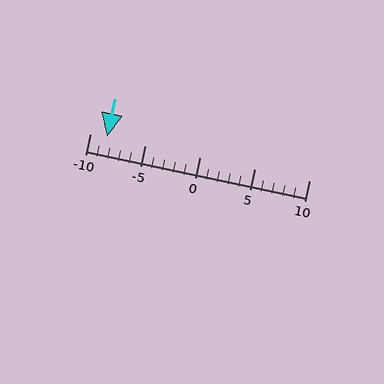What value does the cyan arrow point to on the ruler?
The cyan arrow points to approximately -8.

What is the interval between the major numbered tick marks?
The major tick marks are spaced 5 units apart.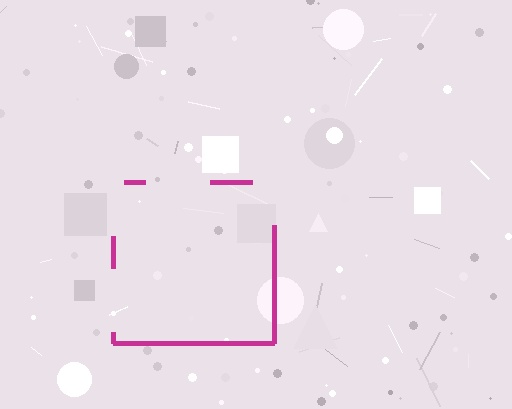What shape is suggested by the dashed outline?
The dashed outline suggests a square.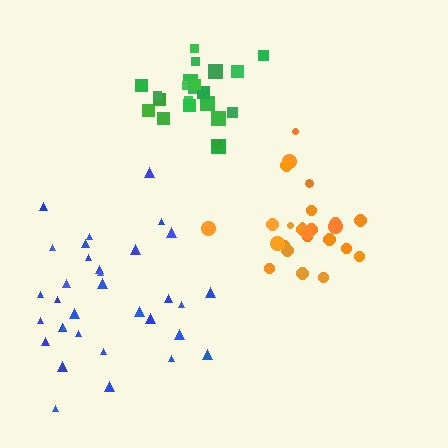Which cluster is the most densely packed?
Green.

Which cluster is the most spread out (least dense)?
Blue.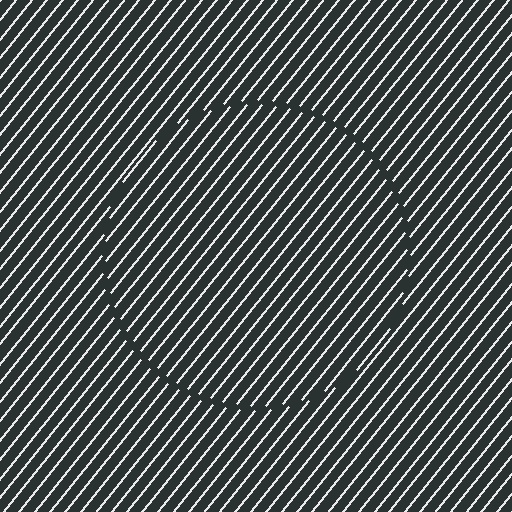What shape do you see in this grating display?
An illusory circle. The interior of the shape contains the same grating, shifted by half a period — the contour is defined by the phase discontinuity where line-ends from the inner and outer gratings abut.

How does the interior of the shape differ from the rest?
The interior of the shape contains the same grating, shifted by half a period — the contour is defined by the phase discontinuity where line-ends from the inner and outer gratings abut.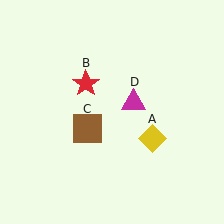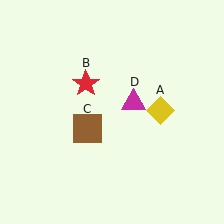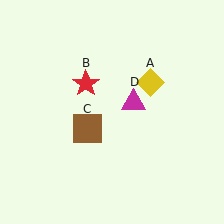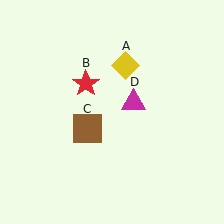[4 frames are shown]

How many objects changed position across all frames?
1 object changed position: yellow diamond (object A).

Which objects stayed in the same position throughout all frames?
Red star (object B) and brown square (object C) and magenta triangle (object D) remained stationary.